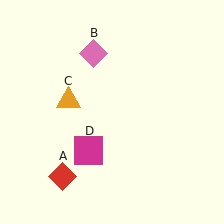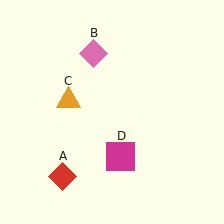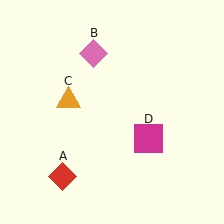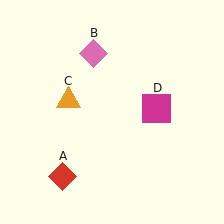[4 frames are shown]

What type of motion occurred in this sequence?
The magenta square (object D) rotated counterclockwise around the center of the scene.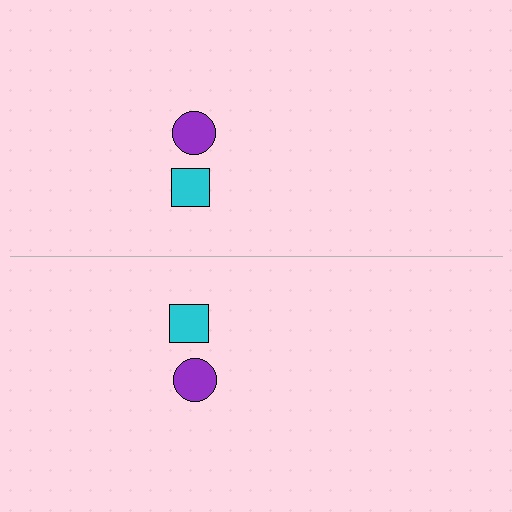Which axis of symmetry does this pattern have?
The pattern has a horizontal axis of symmetry running through the center of the image.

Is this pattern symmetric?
Yes, this pattern has bilateral (reflection) symmetry.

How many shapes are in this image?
There are 4 shapes in this image.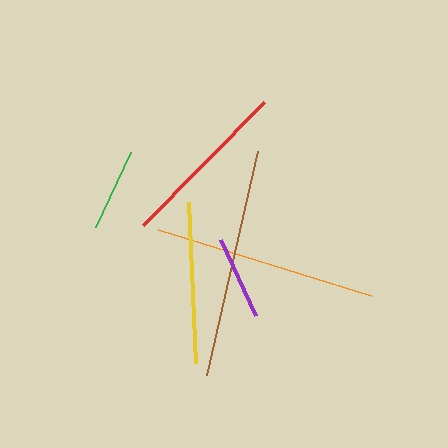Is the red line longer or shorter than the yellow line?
The red line is longer than the yellow line.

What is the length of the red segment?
The red segment is approximately 173 pixels long.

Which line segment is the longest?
The brown line is the longest at approximately 229 pixels.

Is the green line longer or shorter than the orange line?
The orange line is longer than the green line.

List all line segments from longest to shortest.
From longest to shortest: brown, orange, red, yellow, purple, green.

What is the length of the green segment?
The green segment is approximately 83 pixels long.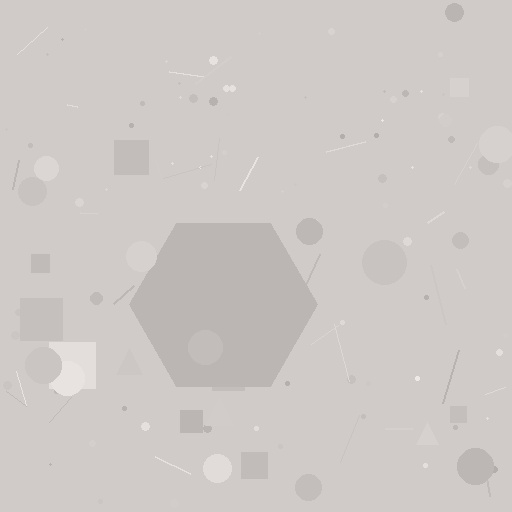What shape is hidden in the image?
A hexagon is hidden in the image.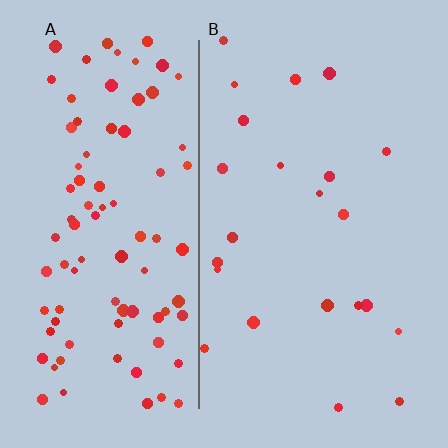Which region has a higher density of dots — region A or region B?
A (the left).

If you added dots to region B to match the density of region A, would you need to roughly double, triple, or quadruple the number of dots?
Approximately quadruple.